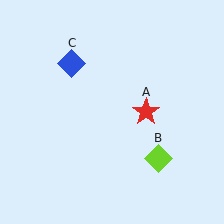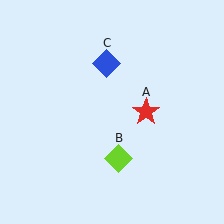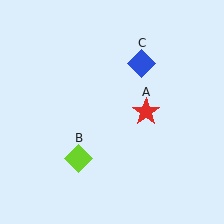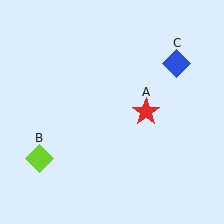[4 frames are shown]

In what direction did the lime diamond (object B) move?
The lime diamond (object B) moved left.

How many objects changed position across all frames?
2 objects changed position: lime diamond (object B), blue diamond (object C).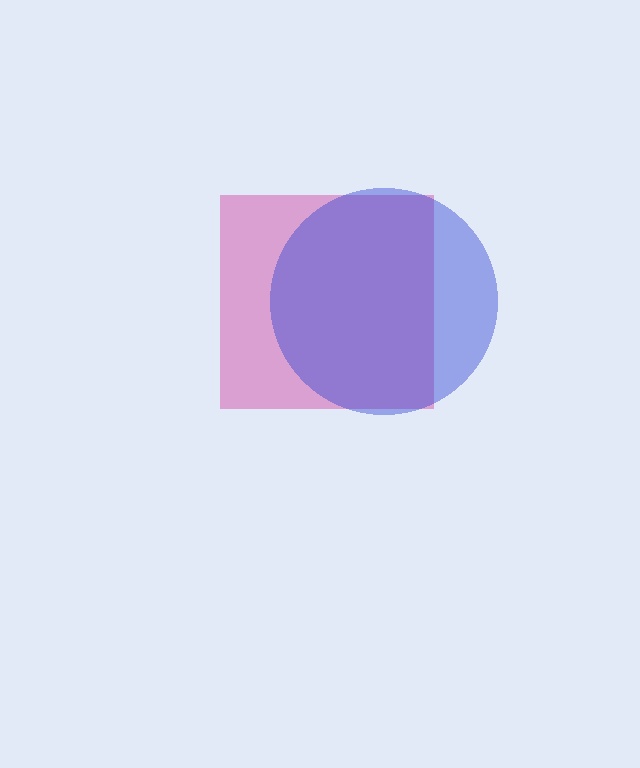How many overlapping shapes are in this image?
There are 2 overlapping shapes in the image.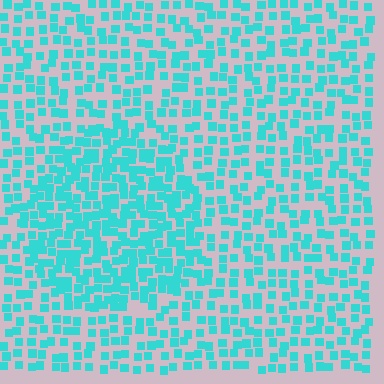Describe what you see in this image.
The image contains small cyan elements arranged at two different densities. A circle-shaped region is visible where the elements are more densely packed than the surrounding area.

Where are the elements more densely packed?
The elements are more densely packed inside the circle boundary.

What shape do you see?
I see a circle.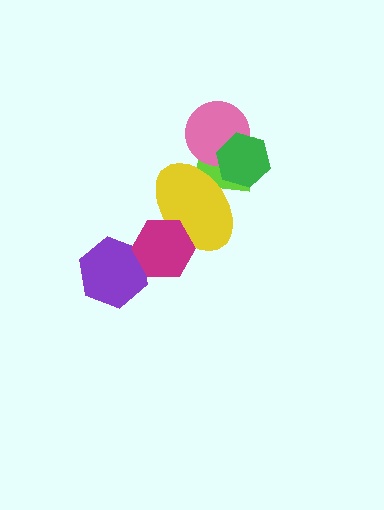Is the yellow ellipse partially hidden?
Yes, it is partially covered by another shape.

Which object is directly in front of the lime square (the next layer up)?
The pink circle is directly in front of the lime square.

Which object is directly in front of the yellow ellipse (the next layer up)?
The green hexagon is directly in front of the yellow ellipse.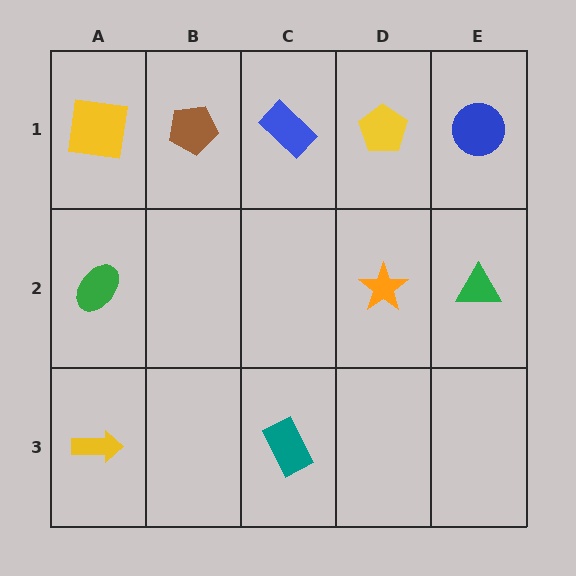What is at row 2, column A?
A green ellipse.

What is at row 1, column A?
A yellow square.